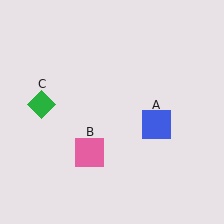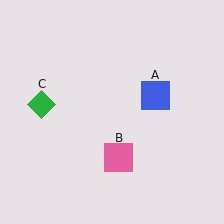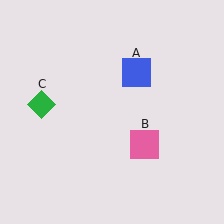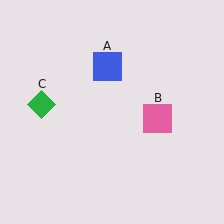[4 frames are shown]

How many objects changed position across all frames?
2 objects changed position: blue square (object A), pink square (object B).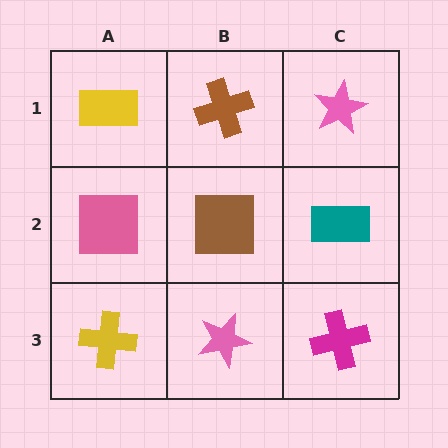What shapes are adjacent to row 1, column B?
A brown square (row 2, column B), a yellow rectangle (row 1, column A), a pink star (row 1, column C).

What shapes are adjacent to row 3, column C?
A teal rectangle (row 2, column C), a pink star (row 3, column B).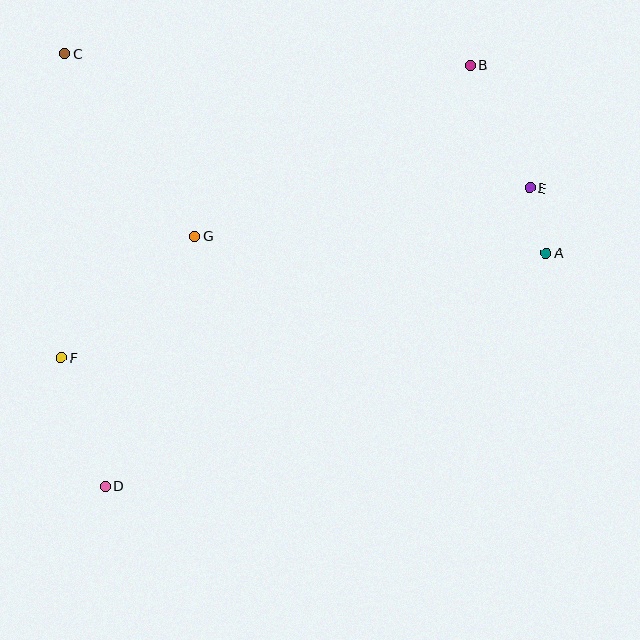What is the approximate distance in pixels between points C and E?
The distance between C and E is approximately 484 pixels.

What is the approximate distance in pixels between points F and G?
The distance between F and G is approximately 180 pixels.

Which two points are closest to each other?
Points A and E are closest to each other.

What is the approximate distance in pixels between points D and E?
The distance between D and E is approximately 518 pixels.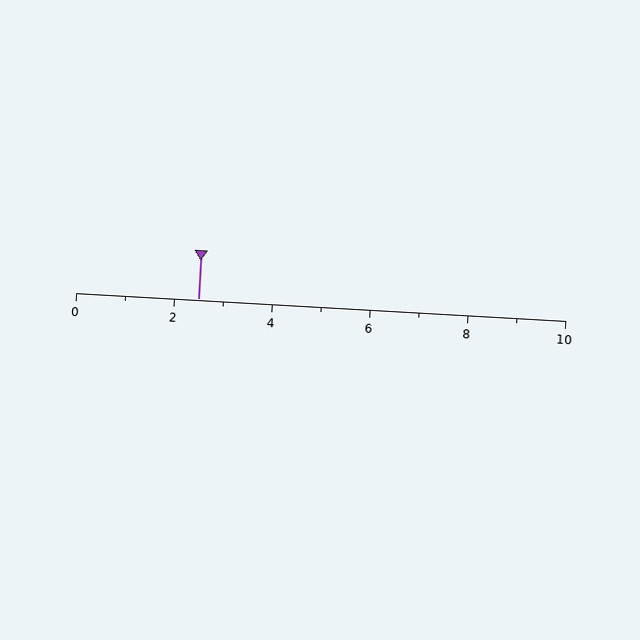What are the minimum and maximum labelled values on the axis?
The axis runs from 0 to 10.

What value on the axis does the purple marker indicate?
The marker indicates approximately 2.5.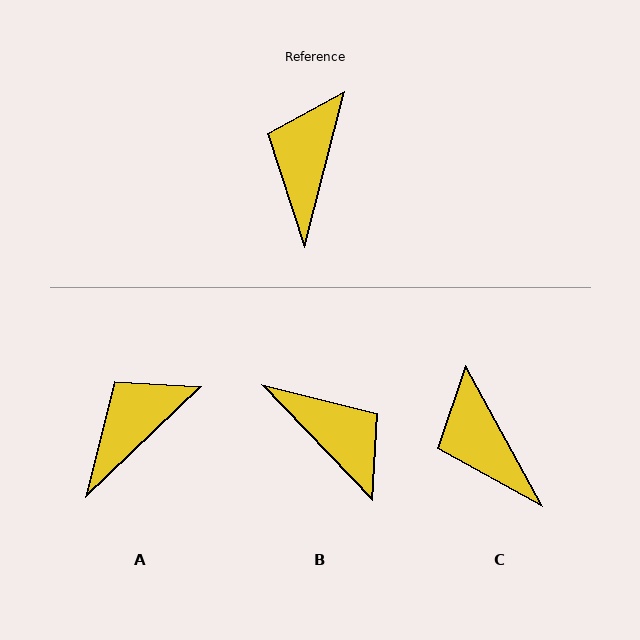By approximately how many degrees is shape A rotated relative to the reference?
Approximately 32 degrees clockwise.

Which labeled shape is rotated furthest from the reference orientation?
B, about 122 degrees away.